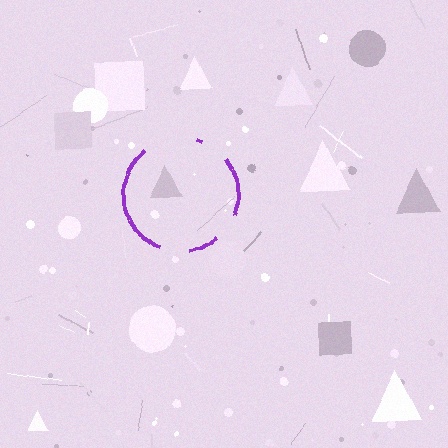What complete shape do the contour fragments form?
The contour fragments form a circle.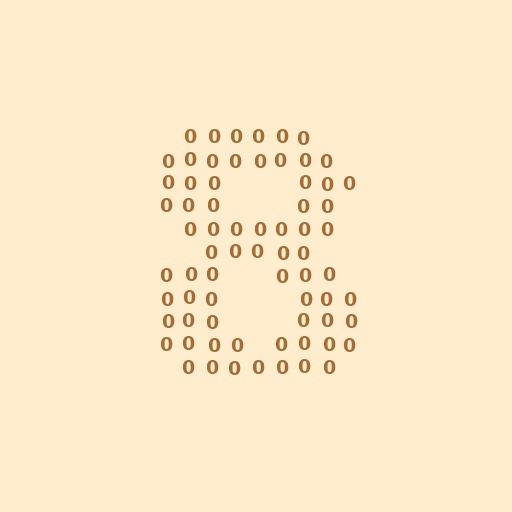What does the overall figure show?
The overall figure shows the digit 8.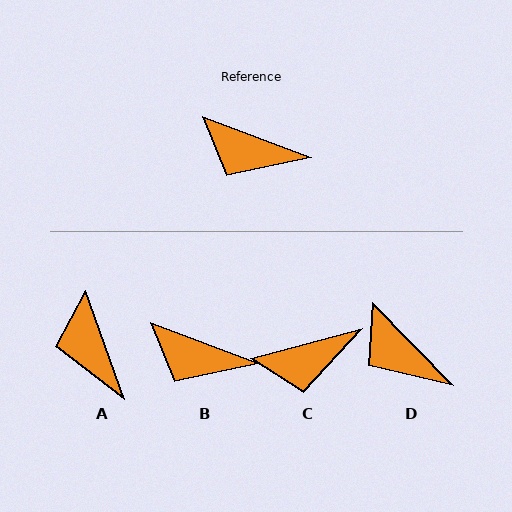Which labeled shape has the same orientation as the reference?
B.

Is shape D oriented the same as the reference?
No, it is off by about 25 degrees.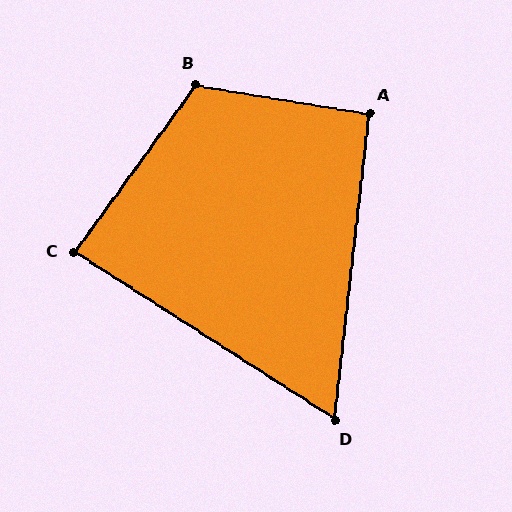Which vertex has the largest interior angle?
B, at approximately 116 degrees.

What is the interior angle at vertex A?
Approximately 93 degrees (approximately right).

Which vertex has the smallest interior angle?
D, at approximately 64 degrees.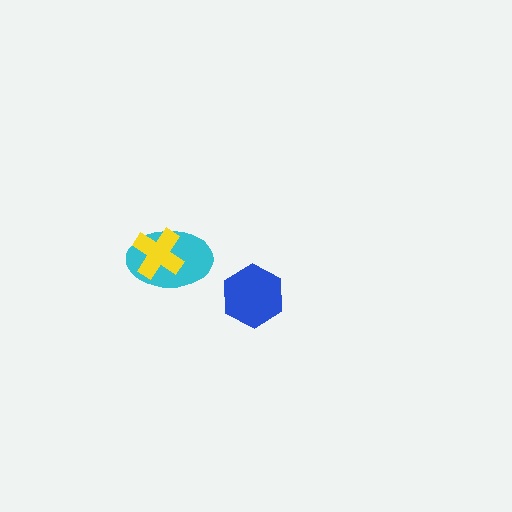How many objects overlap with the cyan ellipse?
1 object overlaps with the cyan ellipse.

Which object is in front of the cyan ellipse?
The yellow cross is in front of the cyan ellipse.